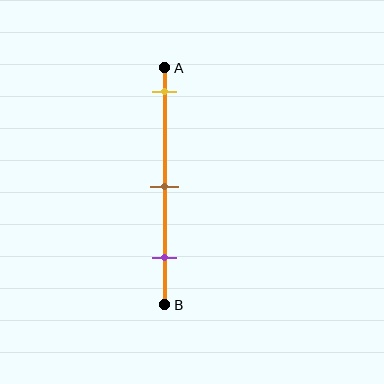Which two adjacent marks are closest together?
The brown and purple marks are the closest adjacent pair.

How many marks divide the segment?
There are 3 marks dividing the segment.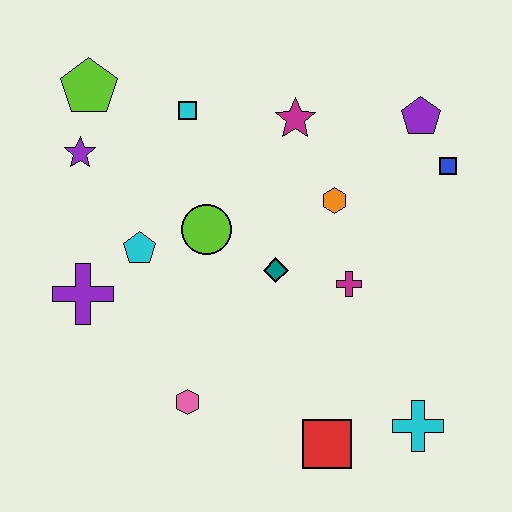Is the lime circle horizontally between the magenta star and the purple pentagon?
No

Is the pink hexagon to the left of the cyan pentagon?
No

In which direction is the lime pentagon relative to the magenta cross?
The lime pentagon is to the left of the magenta cross.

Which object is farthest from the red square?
The lime pentagon is farthest from the red square.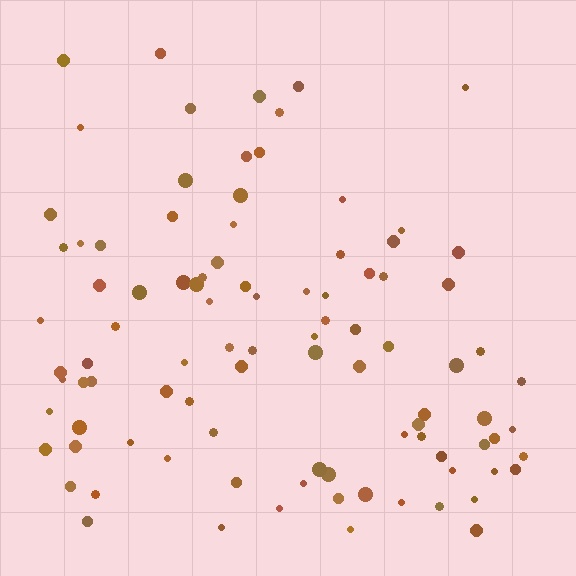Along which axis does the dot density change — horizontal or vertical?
Vertical.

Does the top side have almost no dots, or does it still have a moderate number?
Still a moderate number, just noticeably fewer than the bottom.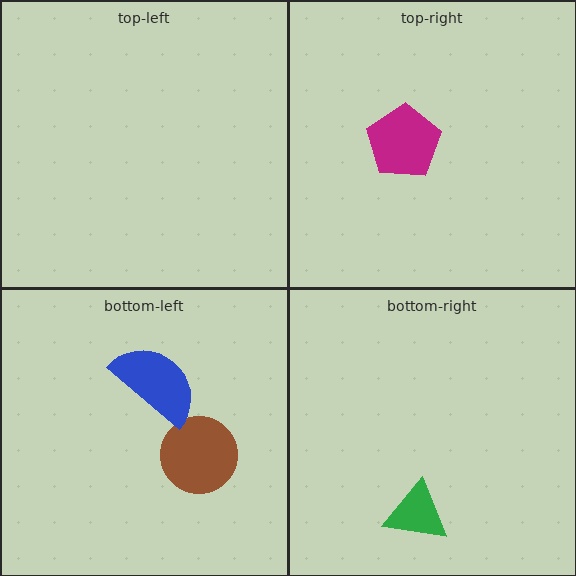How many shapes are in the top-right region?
1.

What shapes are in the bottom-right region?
The green triangle.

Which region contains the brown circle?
The bottom-left region.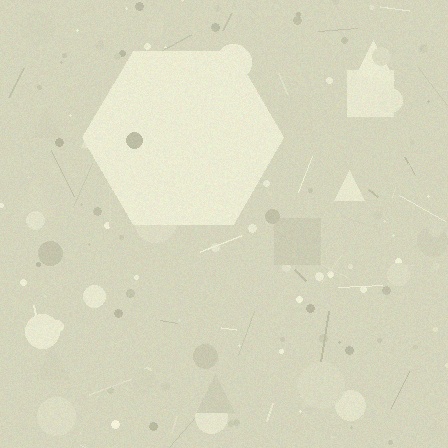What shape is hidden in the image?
A hexagon is hidden in the image.